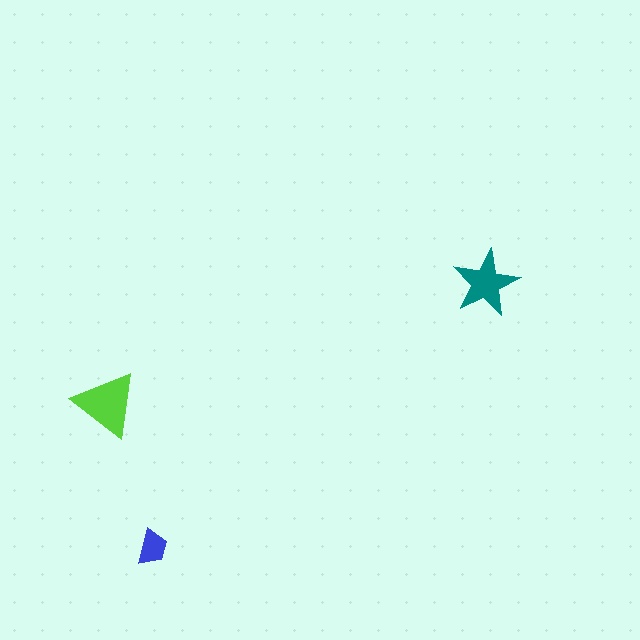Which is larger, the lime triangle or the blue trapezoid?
The lime triangle.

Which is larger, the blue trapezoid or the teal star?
The teal star.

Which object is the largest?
The lime triangle.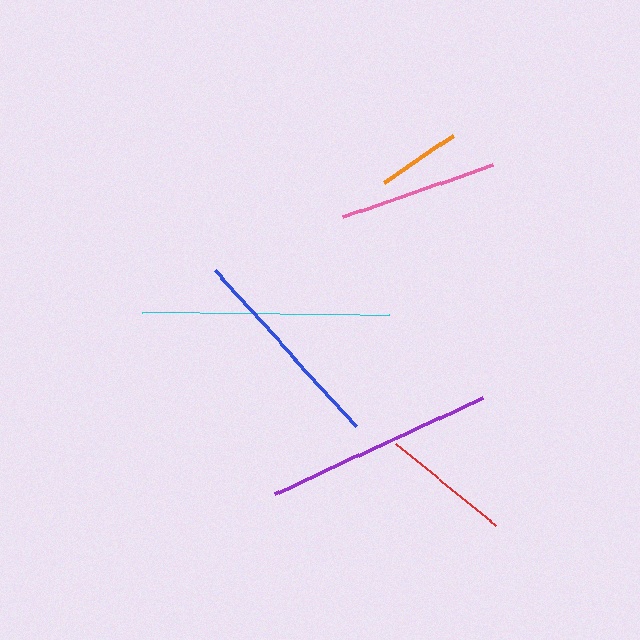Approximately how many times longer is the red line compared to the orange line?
The red line is approximately 1.5 times the length of the orange line.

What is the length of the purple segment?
The purple segment is approximately 230 pixels long.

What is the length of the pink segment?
The pink segment is approximately 158 pixels long.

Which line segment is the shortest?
The orange line is the shortest at approximately 84 pixels.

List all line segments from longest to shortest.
From longest to shortest: cyan, purple, blue, pink, red, orange.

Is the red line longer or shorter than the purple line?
The purple line is longer than the red line.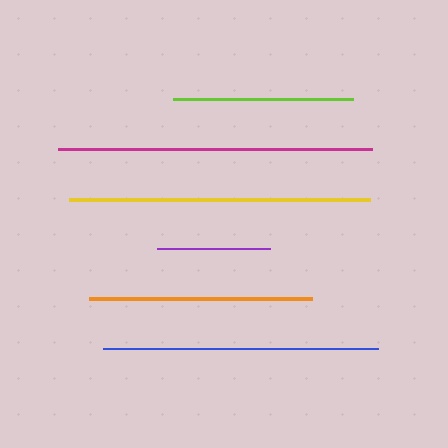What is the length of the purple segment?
The purple segment is approximately 113 pixels long.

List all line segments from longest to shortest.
From longest to shortest: magenta, yellow, blue, orange, lime, purple.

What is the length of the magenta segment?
The magenta segment is approximately 314 pixels long.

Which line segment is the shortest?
The purple line is the shortest at approximately 113 pixels.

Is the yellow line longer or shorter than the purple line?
The yellow line is longer than the purple line.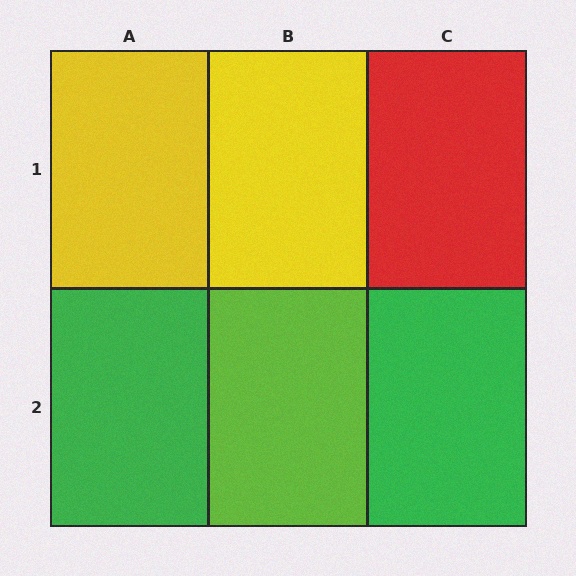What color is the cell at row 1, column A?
Yellow.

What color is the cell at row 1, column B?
Yellow.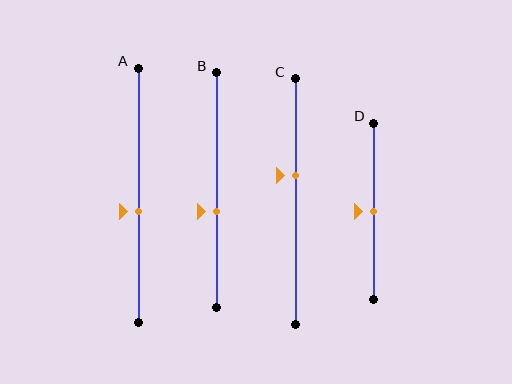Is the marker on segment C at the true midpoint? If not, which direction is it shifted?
No, the marker on segment C is shifted upward by about 10% of the segment length.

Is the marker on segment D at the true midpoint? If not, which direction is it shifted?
Yes, the marker on segment D is at the true midpoint.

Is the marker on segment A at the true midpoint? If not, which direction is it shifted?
No, the marker on segment A is shifted downward by about 7% of the segment length.